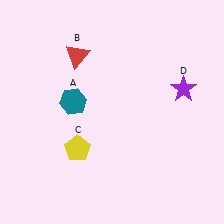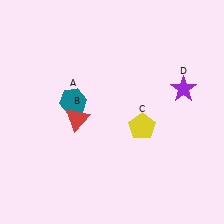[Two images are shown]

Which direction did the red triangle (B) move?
The red triangle (B) moved down.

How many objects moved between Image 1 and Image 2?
2 objects moved between the two images.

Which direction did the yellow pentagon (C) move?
The yellow pentagon (C) moved right.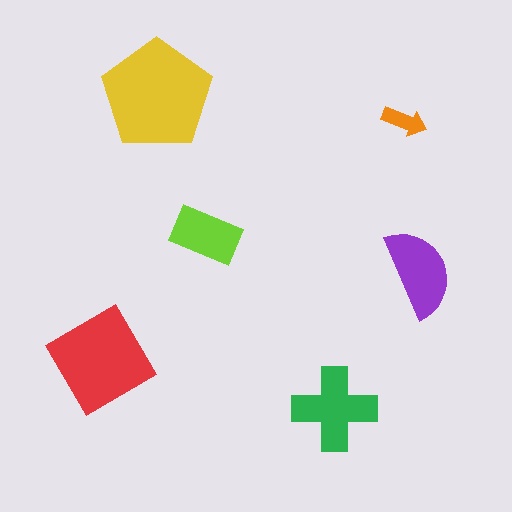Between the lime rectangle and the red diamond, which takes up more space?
The red diamond.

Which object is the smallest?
The orange arrow.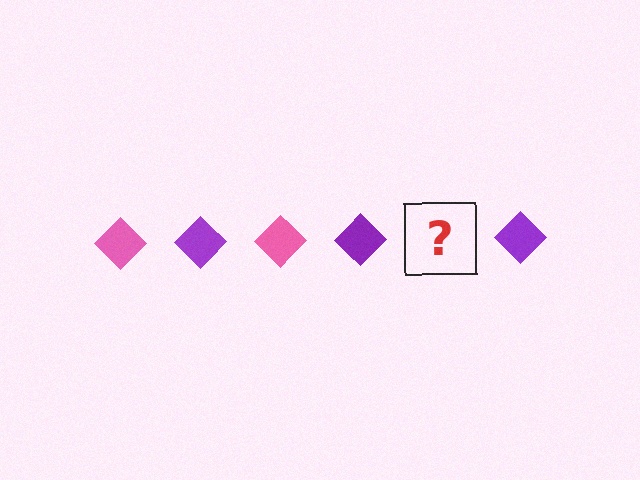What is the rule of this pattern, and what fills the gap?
The rule is that the pattern cycles through pink, purple diamonds. The gap should be filled with a pink diamond.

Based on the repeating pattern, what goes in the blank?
The blank should be a pink diamond.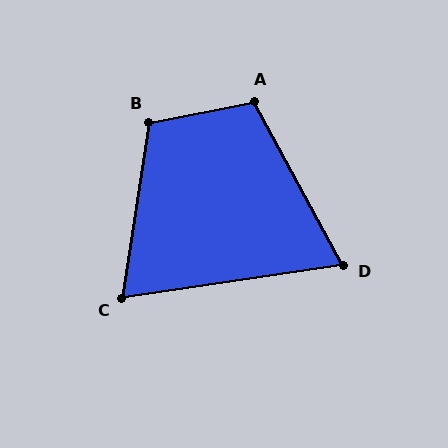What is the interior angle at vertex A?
Approximately 107 degrees (obtuse).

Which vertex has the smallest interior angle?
D, at approximately 70 degrees.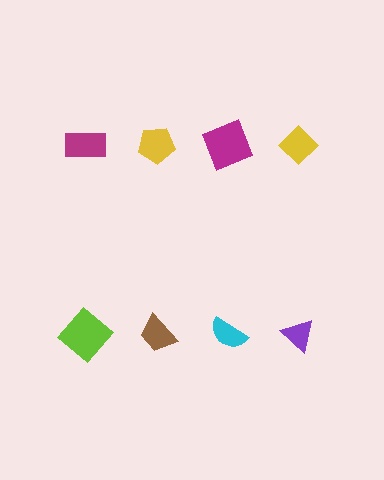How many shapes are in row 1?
4 shapes.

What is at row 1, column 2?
A yellow pentagon.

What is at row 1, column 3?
A magenta square.